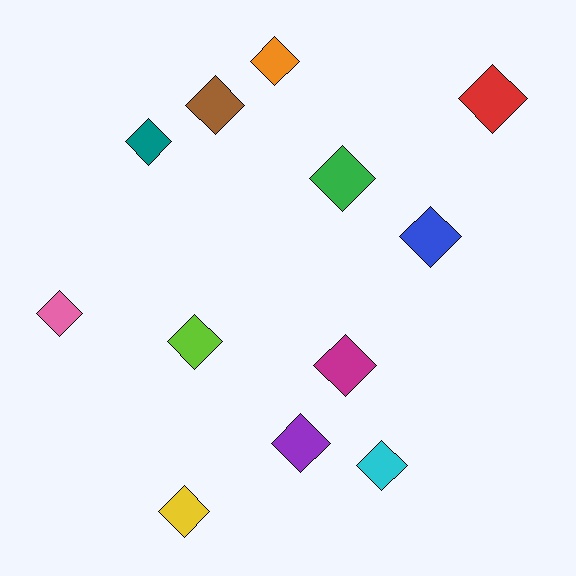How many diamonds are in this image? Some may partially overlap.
There are 12 diamonds.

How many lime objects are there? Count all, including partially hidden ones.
There is 1 lime object.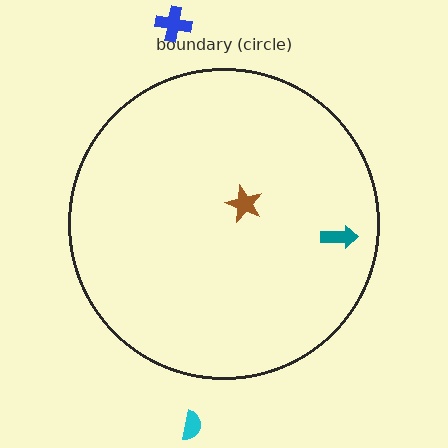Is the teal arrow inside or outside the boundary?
Inside.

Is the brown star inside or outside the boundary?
Inside.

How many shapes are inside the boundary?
2 inside, 2 outside.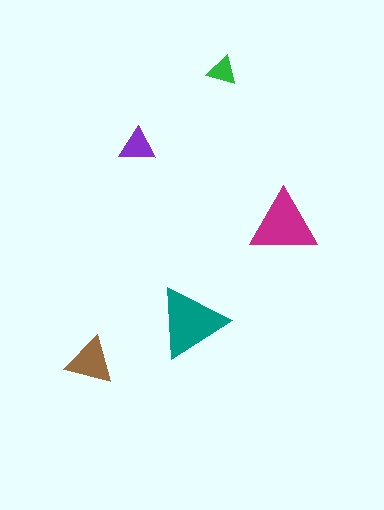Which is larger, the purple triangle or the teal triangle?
The teal one.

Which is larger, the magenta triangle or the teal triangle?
The teal one.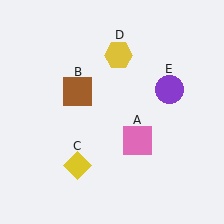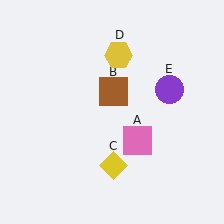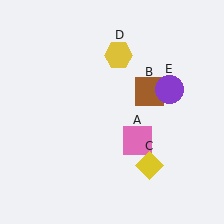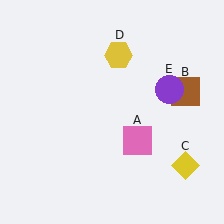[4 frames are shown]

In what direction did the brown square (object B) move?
The brown square (object B) moved right.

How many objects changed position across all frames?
2 objects changed position: brown square (object B), yellow diamond (object C).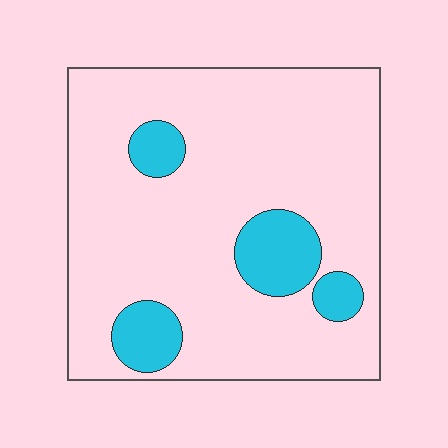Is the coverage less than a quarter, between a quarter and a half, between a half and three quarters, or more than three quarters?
Less than a quarter.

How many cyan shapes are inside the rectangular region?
4.